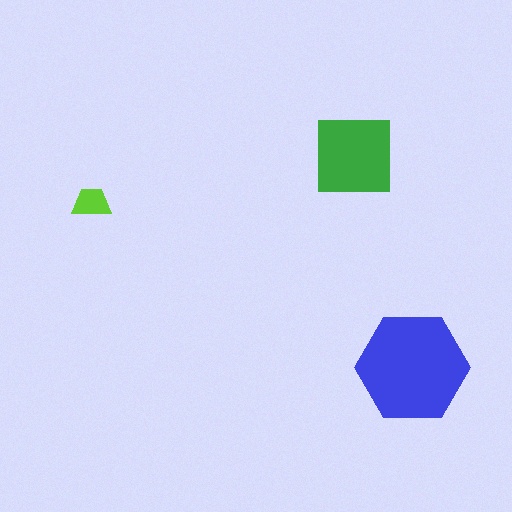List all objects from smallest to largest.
The lime trapezoid, the green square, the blue hexagon.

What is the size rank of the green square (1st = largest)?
2nd.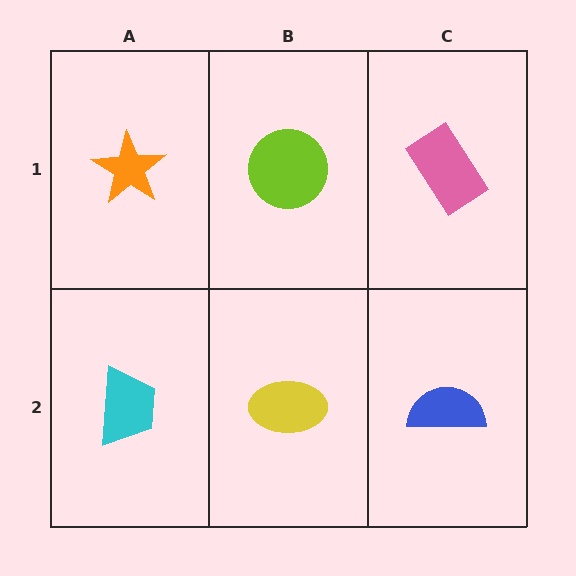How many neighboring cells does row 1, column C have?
2.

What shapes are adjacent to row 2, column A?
An orange star (row 1, column A), a yellow ellipse (row 2, column B).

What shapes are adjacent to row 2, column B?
A lime circle (row 1, column B), a cyan trapezoid (row 2, column A), a blue semicircle (row 2, column C).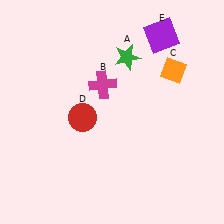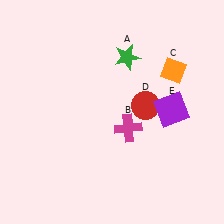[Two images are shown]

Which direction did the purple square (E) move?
The purple square (E) moved down.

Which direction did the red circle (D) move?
The red circle (D) moved right.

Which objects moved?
The objects that moved are: the magenta cross (B), the red circle (D), the purple square (E).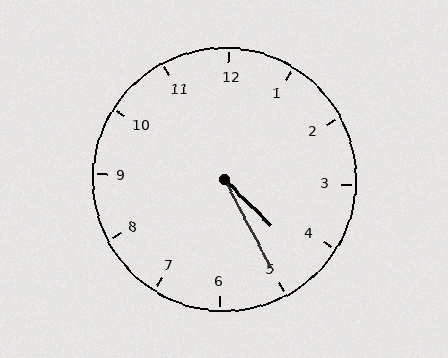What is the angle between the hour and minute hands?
Approximately 18 degrees.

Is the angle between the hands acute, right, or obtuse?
It is acute.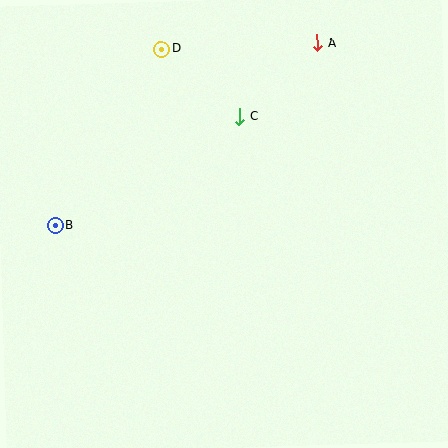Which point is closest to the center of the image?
Point C at (240, 116) is closest to the center.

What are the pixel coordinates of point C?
Point C is at (240, 116).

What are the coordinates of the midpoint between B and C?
The midpoint between B and C is at (147, 171).